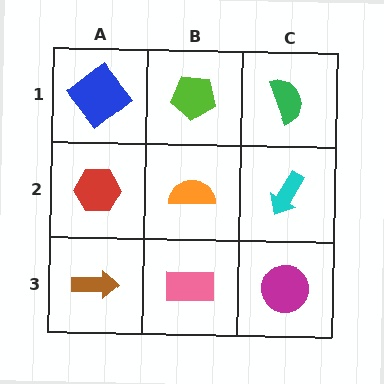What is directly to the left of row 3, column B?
A brown arrow.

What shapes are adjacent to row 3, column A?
A red hexagon (row 2, column A), a pink rectangle (row 3, column B).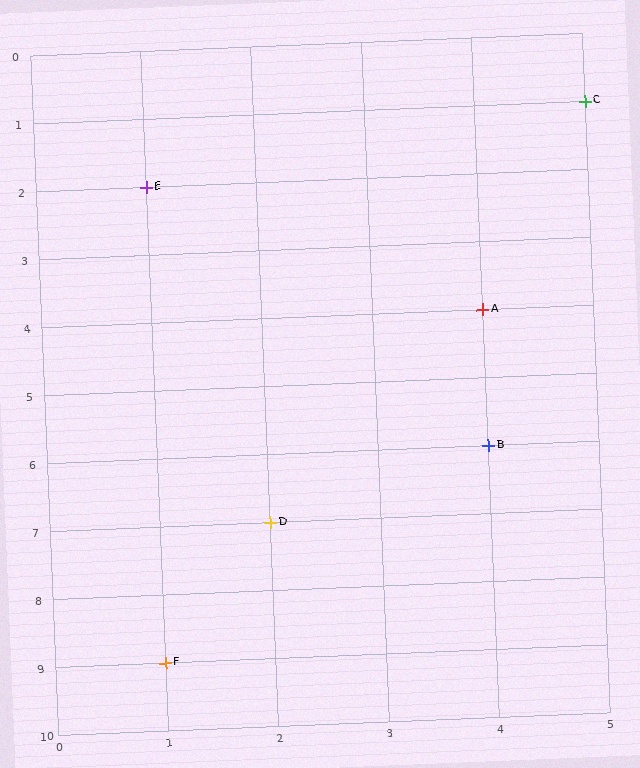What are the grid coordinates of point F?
Point F is at grid coordinates (1, 9).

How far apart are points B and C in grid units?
Points B and C are 1 column and 5 rows apart (about 5.1 grid units diagonally).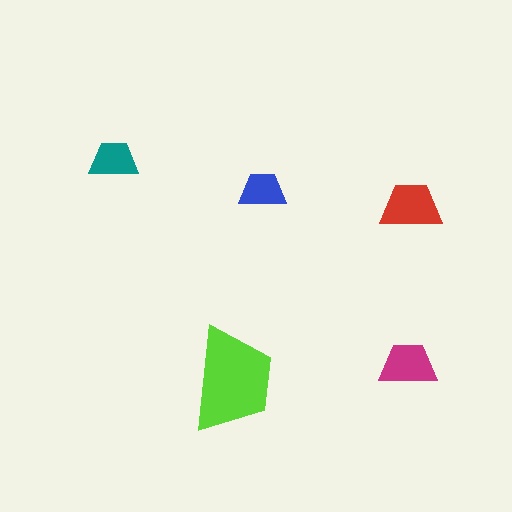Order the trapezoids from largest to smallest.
the lime one, the red one, the magenta one, the teal one, the blue one.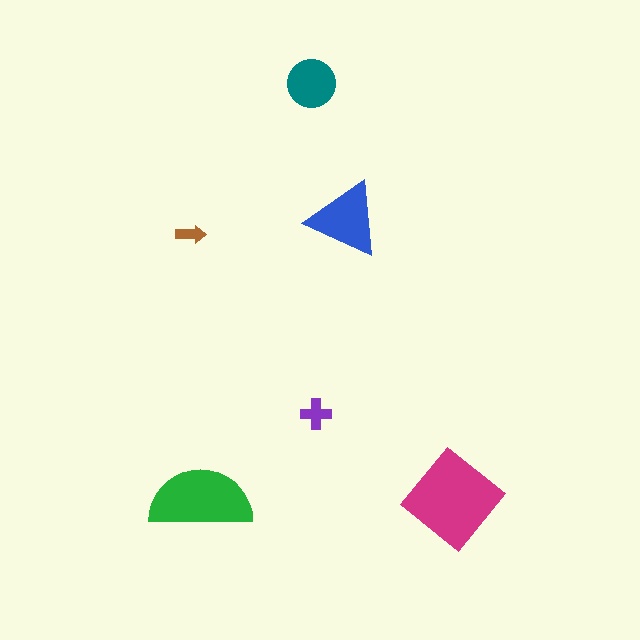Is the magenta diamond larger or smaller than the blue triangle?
Larger.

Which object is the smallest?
The brown arrow.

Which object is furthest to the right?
The magenta diamond is rightmost.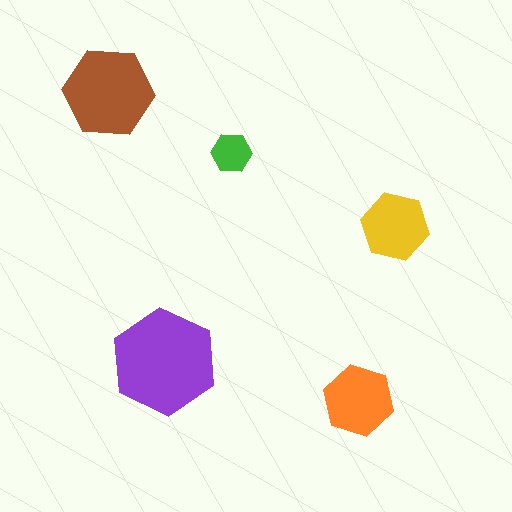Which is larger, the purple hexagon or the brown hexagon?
The purple one.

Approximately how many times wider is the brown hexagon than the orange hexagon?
About 1.5 times wider.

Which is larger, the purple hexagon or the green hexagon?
The purple one.